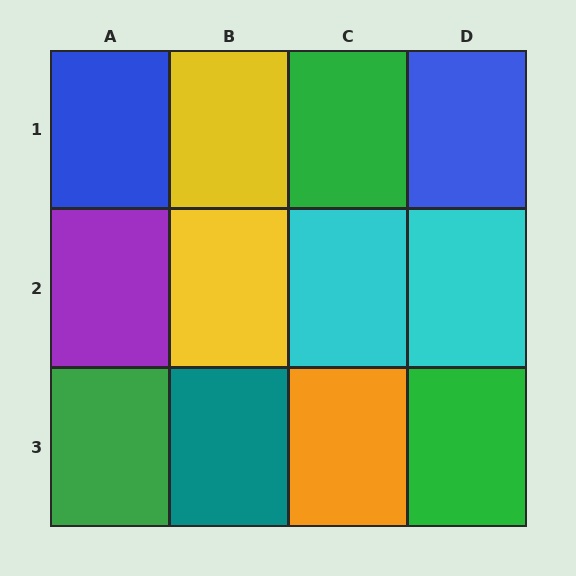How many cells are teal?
1 cell is teal.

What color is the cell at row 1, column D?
Blue.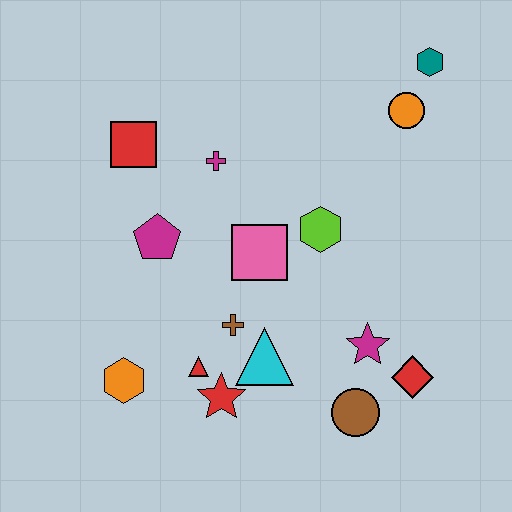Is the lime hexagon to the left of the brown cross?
No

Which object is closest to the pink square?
The lime hexagon is closest to the pink square.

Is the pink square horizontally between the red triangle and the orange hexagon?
No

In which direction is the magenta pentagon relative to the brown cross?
The magenta pentagon is above the brown cross.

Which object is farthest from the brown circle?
The teal hexagon is farthest from the brown circle.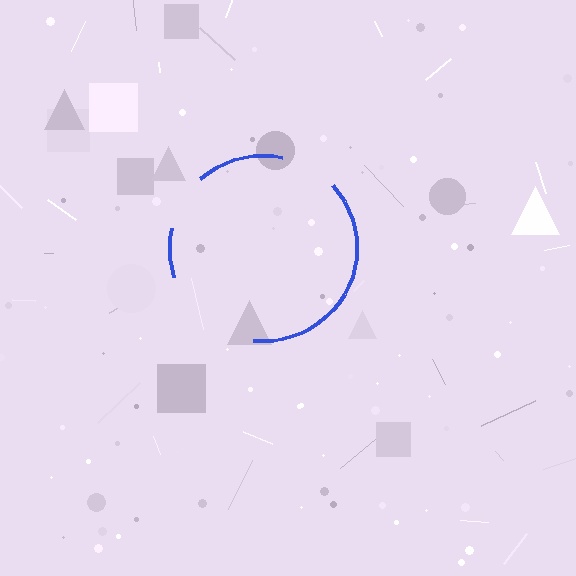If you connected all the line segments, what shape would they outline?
They would outline a circle.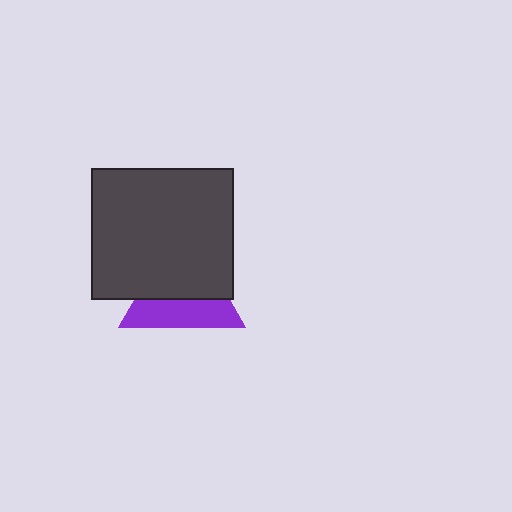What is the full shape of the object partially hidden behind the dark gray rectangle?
The partially hidden object is a purple triangle.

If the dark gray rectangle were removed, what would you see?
You would see the complete purple triangle.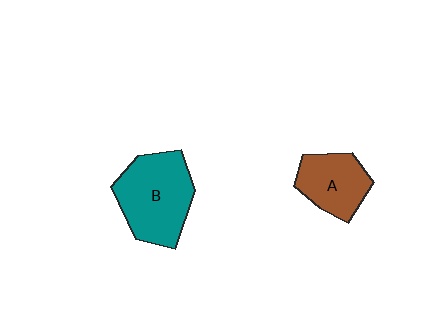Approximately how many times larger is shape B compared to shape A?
Approximately 1.5 times.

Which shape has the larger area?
Shape B (teal).